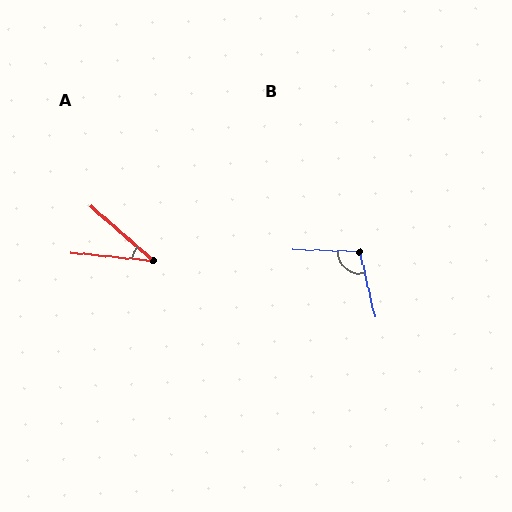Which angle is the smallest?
A, at approximately 35 degrees.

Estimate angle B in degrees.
Approximately 105 degrees.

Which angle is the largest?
B, at approximately 105 degrees.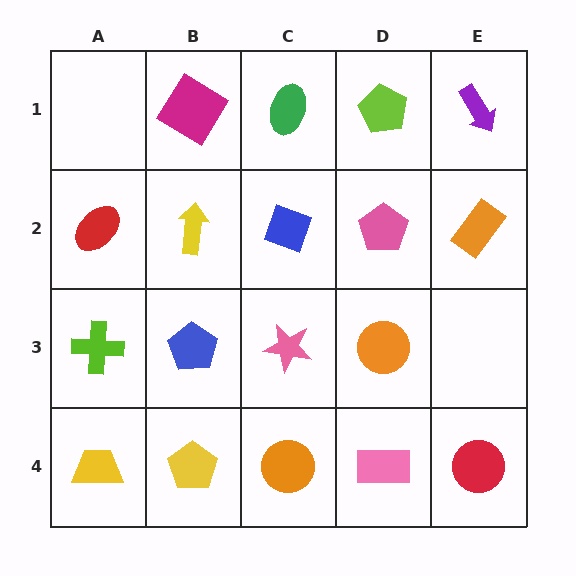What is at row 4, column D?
A pink rectangle.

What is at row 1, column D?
A lime pentagon.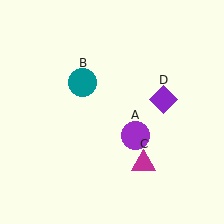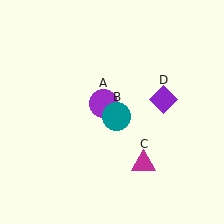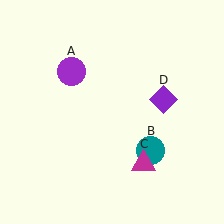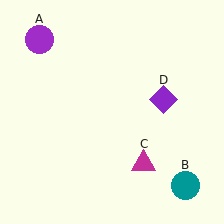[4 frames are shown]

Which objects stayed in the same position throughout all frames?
Magenta triangle (object C) and purple diamond (object D) remained stationary.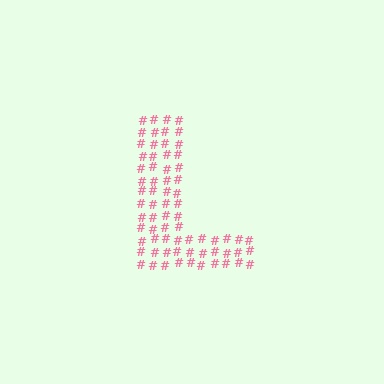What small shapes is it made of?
It is made of small hash symbols.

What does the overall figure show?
The overall figure shows the letter L.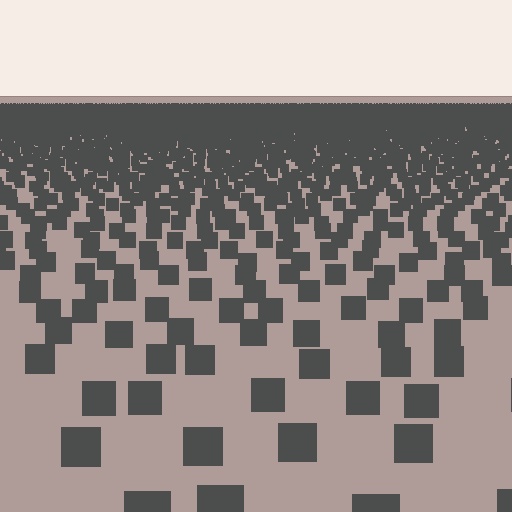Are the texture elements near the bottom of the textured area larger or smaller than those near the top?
Larger. Near the bottom, elements are closer to the viewer and appear at a bigger on-screen size.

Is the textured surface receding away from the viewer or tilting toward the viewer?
The surface is receding away from the viewer. Texture elements get smaller and denser toward the top.